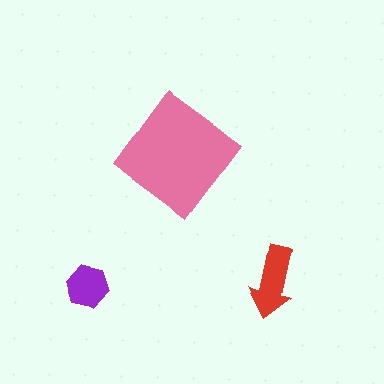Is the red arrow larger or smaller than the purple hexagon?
Larger.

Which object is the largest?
The pink diamond.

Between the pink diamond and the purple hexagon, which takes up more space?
The pink diamond.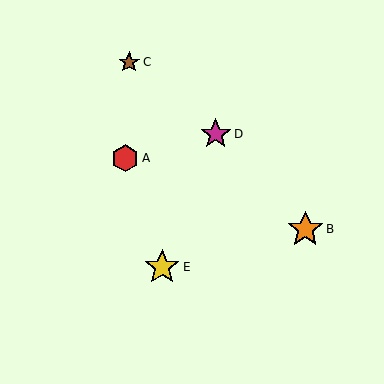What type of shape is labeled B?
Shape B is an orange star.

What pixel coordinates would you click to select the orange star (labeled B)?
Click at (305, 229) to select the orange star B.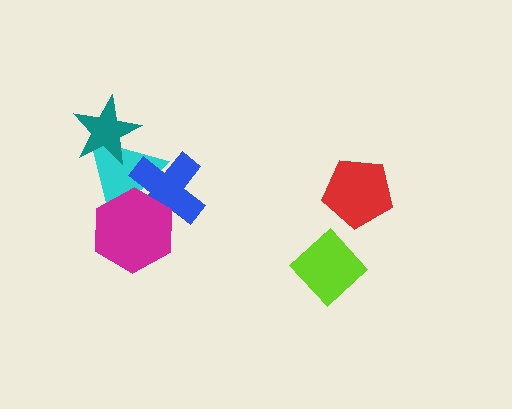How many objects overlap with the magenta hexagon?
2 objects overlap with the magenta hexagon.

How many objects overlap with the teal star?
1 object overlaps with the teal star.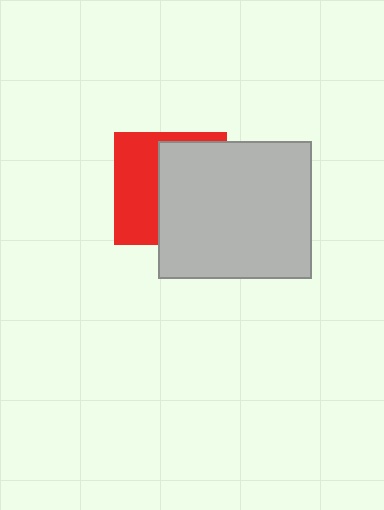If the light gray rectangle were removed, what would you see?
You would see the complete red square.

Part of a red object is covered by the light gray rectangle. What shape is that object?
It is a square.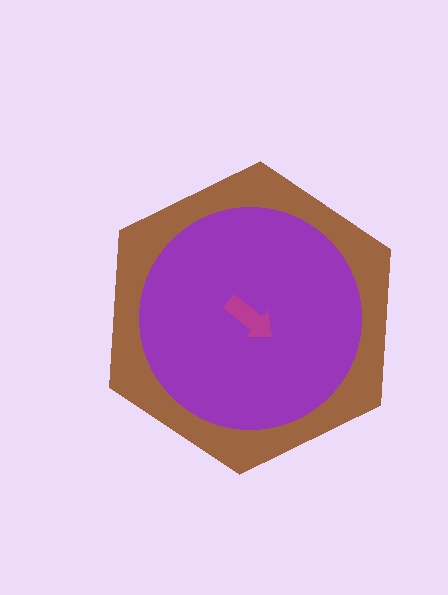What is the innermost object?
The magenta arrow.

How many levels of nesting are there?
3.